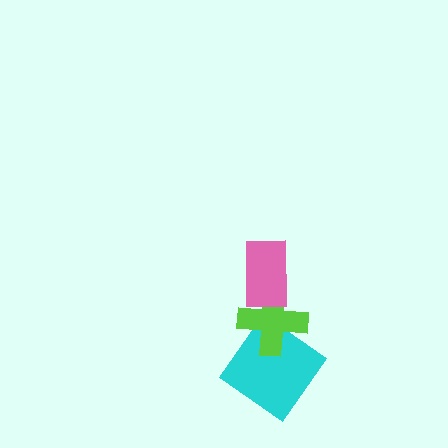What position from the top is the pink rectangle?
The pink rectangle is 1st from the top.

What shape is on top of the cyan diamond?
The lime cross is on top of the cyan diamond.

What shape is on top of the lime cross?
The pink rectangle is on top of the lime cross.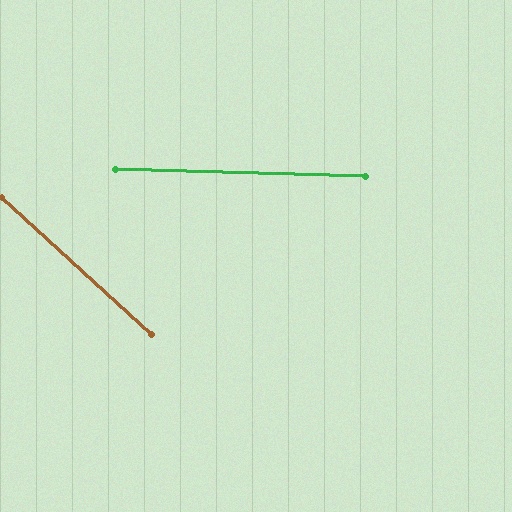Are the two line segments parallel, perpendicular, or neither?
Neither parallel nor perpendicular — they differ by about 41°.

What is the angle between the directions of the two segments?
Approximately 41 degrees.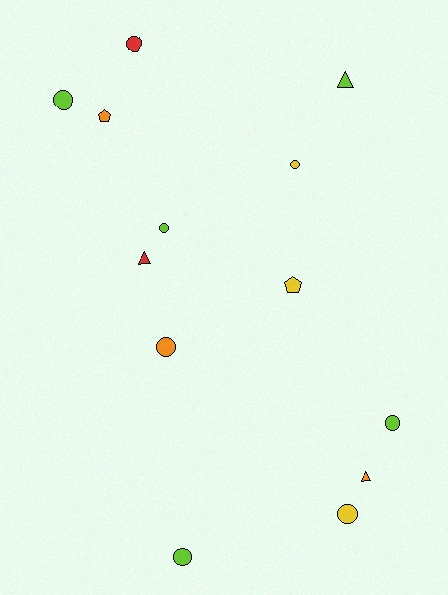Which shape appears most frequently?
Circle, with 8 objects.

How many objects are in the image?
There are 13 objects.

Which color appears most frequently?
Lime, with 5 objects.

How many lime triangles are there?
There is 1 lime triangle.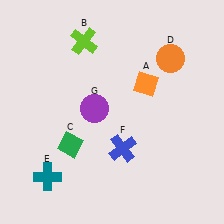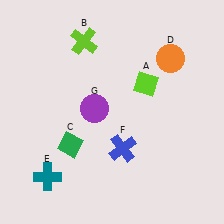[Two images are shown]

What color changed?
The diamond (A) changed from orange in Image 1 to lime in Image 2.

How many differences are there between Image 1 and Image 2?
There is 1 difference between the two images.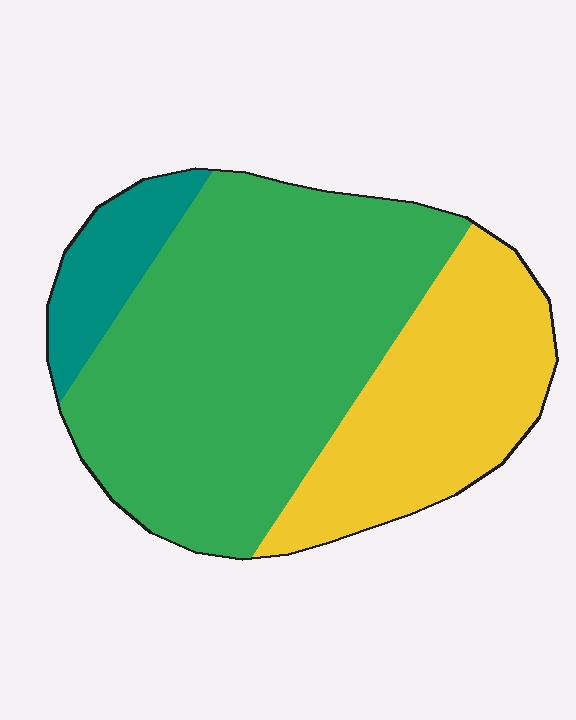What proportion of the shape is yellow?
Yellow covers roughly 30% of the shape.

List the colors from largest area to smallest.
From largest to smallest: green, yellow, teal.